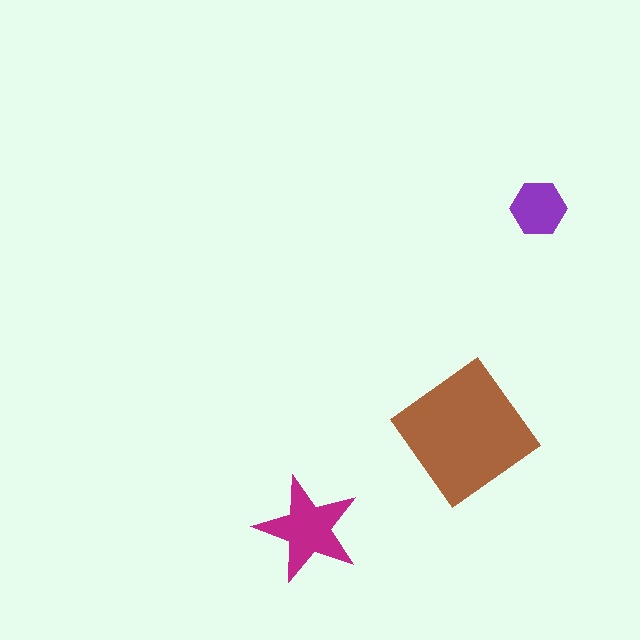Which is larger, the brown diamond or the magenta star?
The brown diamond.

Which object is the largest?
The brown diamond.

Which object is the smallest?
The purple hexagon.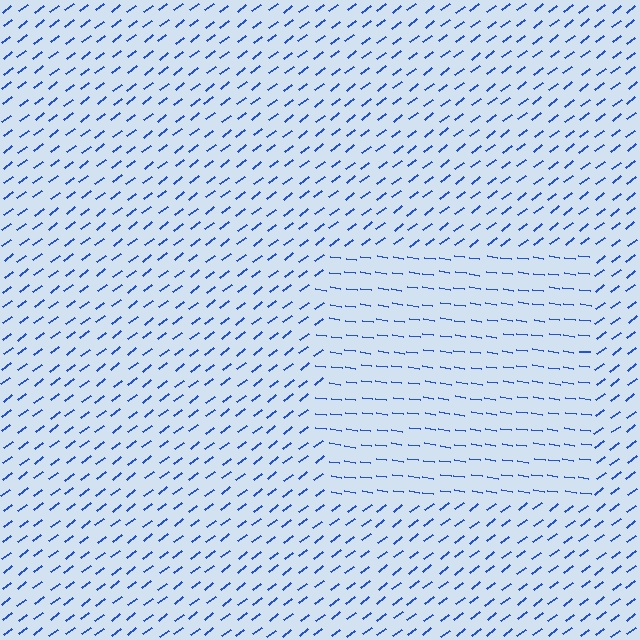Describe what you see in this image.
The image is filled with small blue line segments. A rectangle region in the image has lines oriented differently from the surrounding lines, creating a visible texture boundary.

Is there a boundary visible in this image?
Yes, there is a texture boundary formed by a change in line orientation.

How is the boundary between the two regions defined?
The boundary is defined purely by a change in line orientation (approximately 45 degrees difference). All lines are the same color and thickness.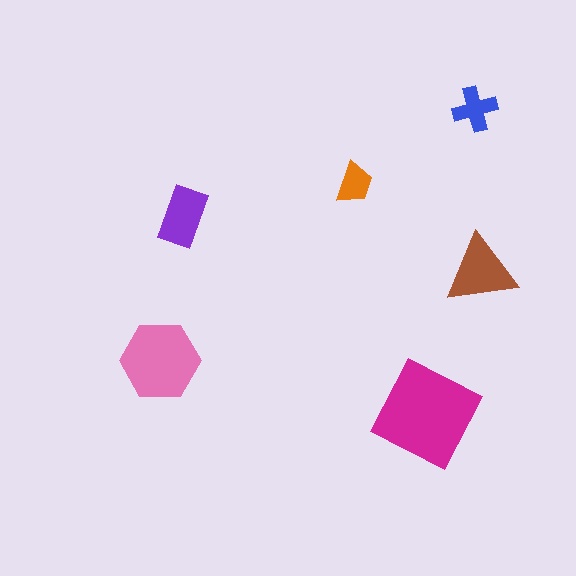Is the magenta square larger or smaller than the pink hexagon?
Larger.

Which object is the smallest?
The orange trapezoid.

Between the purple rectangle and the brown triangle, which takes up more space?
The brown triangle.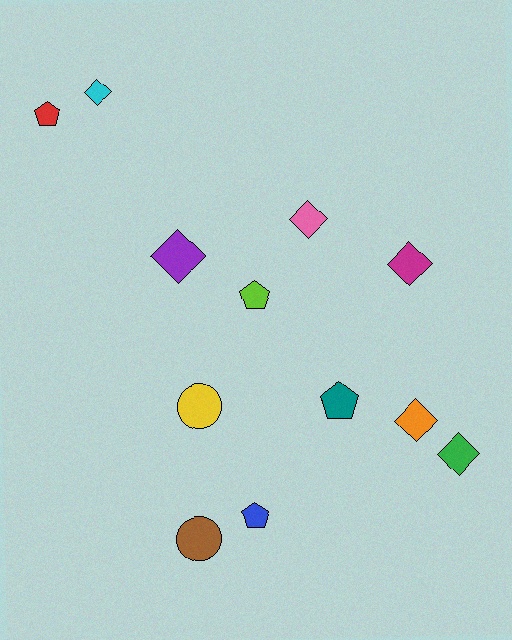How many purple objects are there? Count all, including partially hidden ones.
There is 1 purple object.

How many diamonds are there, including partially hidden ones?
There are 6 diamonds.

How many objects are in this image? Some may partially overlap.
There are 12 objects.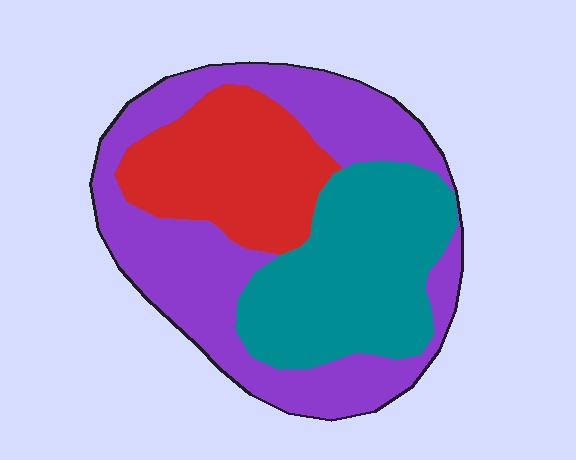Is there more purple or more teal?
Purple.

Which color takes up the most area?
Purple, at roughly 45%.